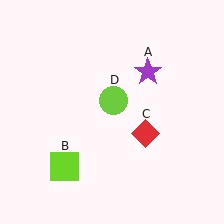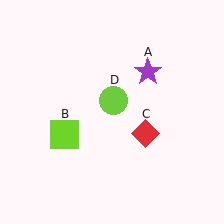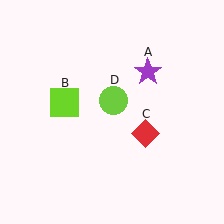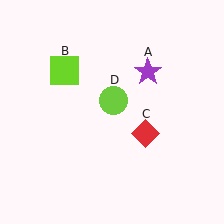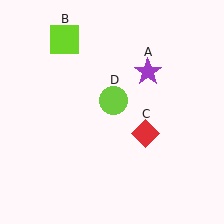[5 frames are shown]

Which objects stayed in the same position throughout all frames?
Purple star (object A) and red diamond (object C) and lime circle (object D) remained stationary.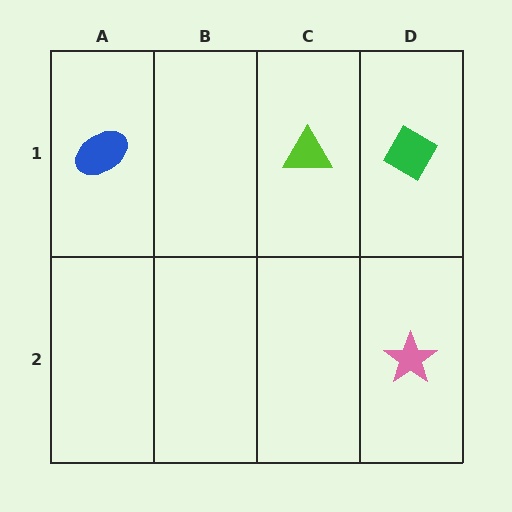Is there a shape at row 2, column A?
No, that cell is empty.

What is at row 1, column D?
A green diamond.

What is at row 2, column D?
A pink star.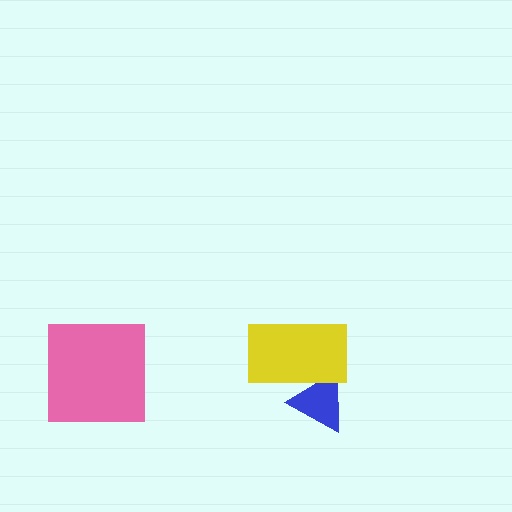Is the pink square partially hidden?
No, no other shape covers it.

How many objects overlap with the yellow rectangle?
1 object overlaps with the yellow rectangle.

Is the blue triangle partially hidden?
Yes, it is partially covered by another shape.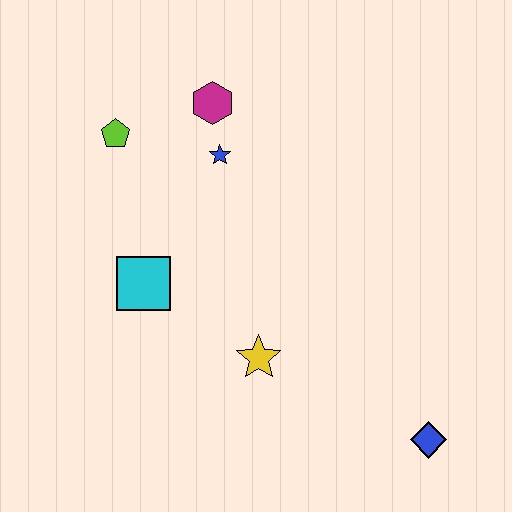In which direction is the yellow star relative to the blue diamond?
The yellow star is to the left of the blue diamond.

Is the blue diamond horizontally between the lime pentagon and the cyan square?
No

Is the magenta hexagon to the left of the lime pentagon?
No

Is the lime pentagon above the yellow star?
Yes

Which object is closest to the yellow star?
The cyan square is closest to the yellow star.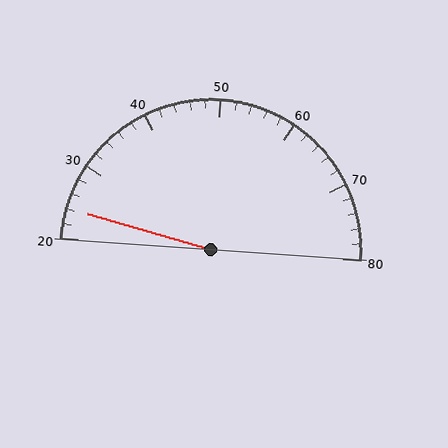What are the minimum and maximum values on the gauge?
The gauge ranges from 20 to 80.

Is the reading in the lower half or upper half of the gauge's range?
The reading is in the lower half of the range (20 to 80).